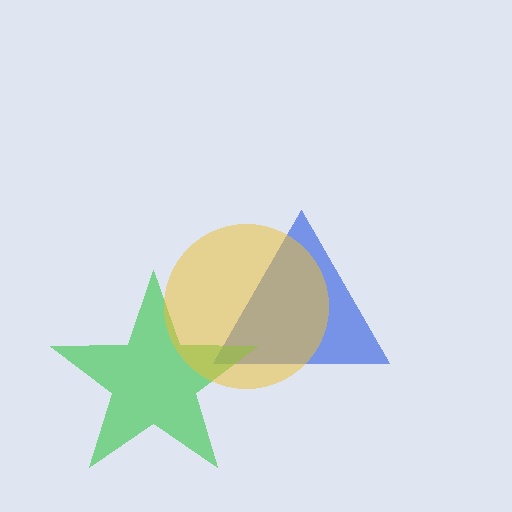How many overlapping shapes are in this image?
There are 3 overlapping shapes in the image.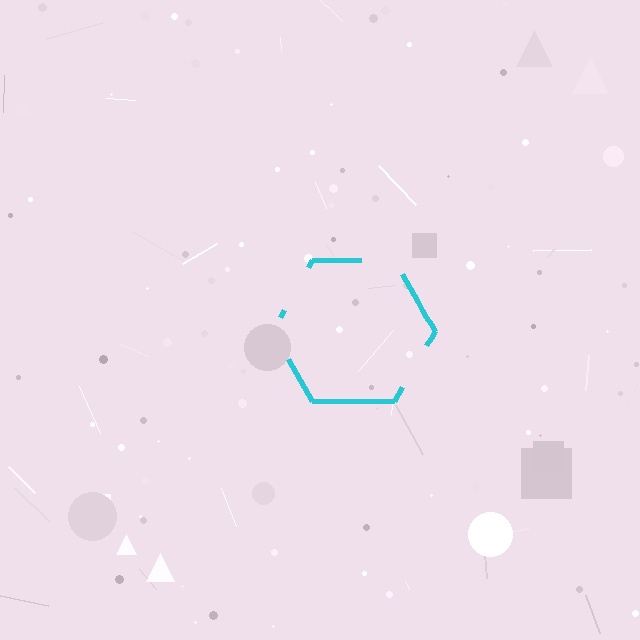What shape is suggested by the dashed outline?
The dashed outline suggests a hexagon.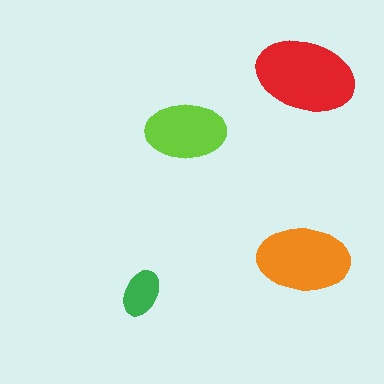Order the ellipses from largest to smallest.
the red one, the orange one, the lime one, the green one.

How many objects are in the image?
There are 4 objects in the image.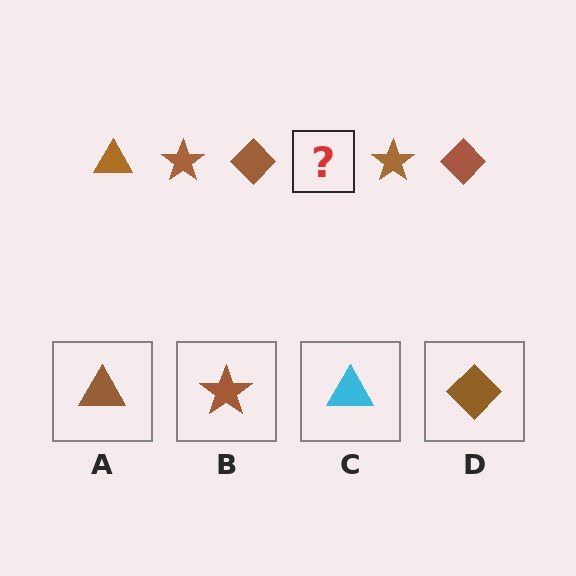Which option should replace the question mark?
Option A.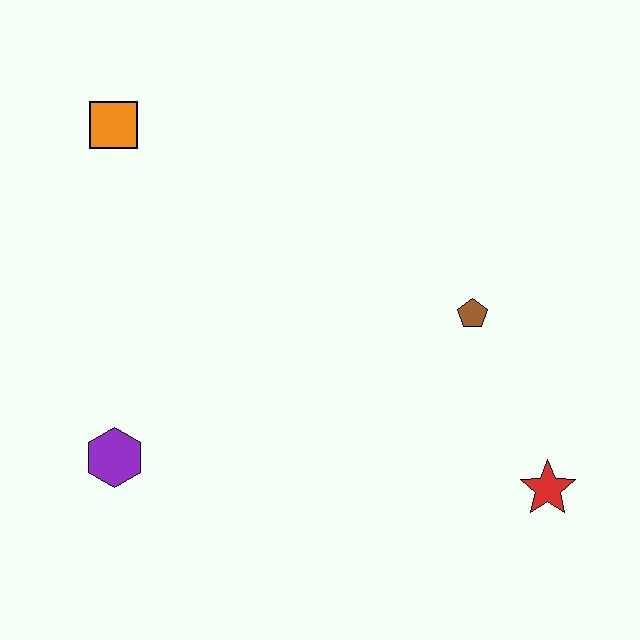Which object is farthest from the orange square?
The red star is farthest from the orange square.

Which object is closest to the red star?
The brown pentagon is closest to the red star.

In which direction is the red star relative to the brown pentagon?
The red star is below the brown pentagon.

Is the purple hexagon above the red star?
Yes